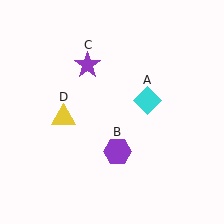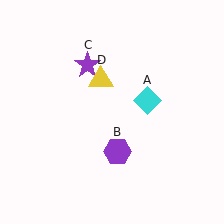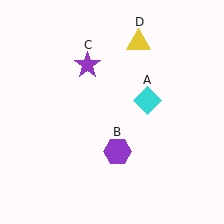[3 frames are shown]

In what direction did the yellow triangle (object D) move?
The yellow triangle (object D) moved up and to the right.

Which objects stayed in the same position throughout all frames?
Cyan diamond (object A) and purple hexagon (object B) and purple star (object C) remained stationary.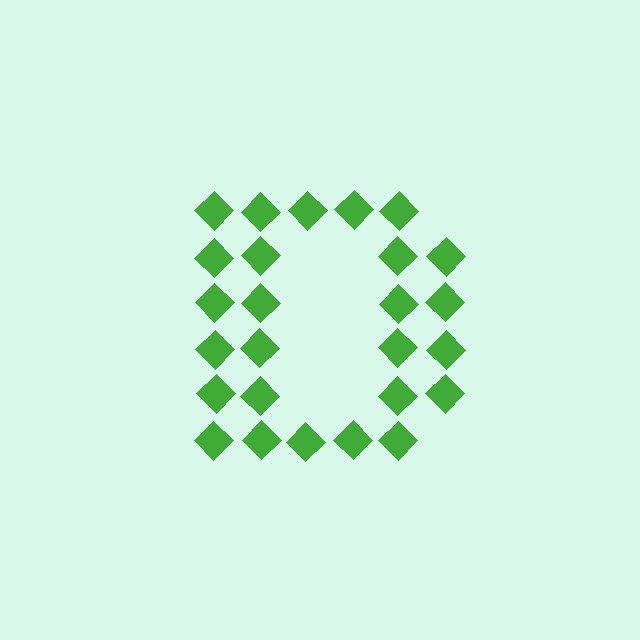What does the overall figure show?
The overall figure shows the letter D.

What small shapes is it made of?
It is made of small diamonds.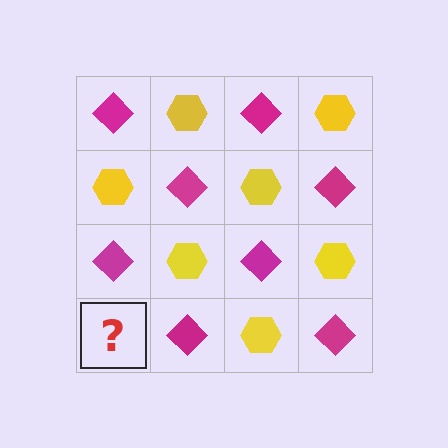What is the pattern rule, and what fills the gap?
The rule is that it alternates magenta diamond and yellow hexagon in a checkerboard pattern. The gap should be filled with a yellow hexagon.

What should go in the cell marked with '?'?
The missing cell should contain a yellow hexagon.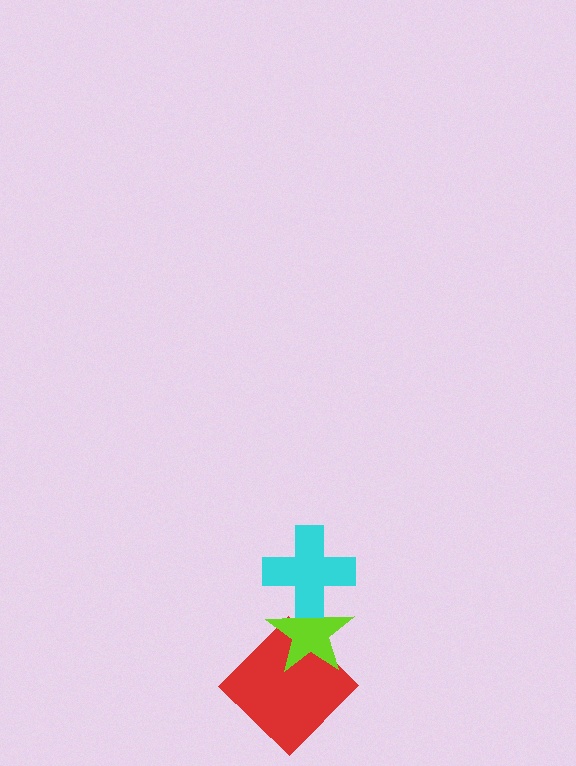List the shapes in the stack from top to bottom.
From top to bottom: the cyan cross, the lime star, the red diamond.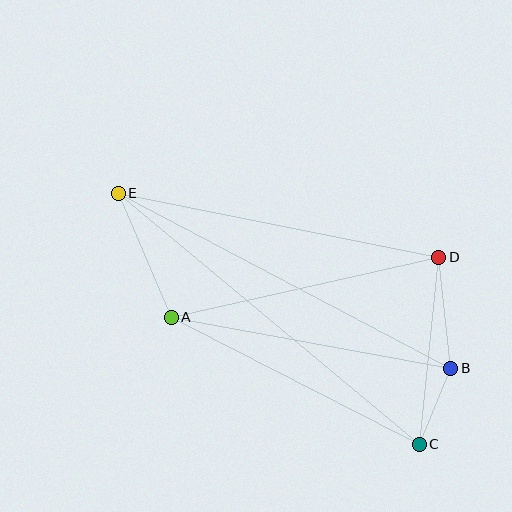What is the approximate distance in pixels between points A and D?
The distance between A and D is approximately 274 pixels.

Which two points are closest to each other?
Points B and C are closest to each other.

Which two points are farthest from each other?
Points C and E are farthest from each other.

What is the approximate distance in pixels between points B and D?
The distance between B and D is approximately 112 pixels.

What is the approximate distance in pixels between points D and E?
The distance between D and E is approximately 327 pixels.